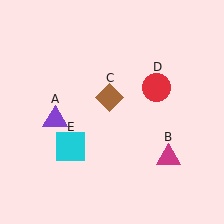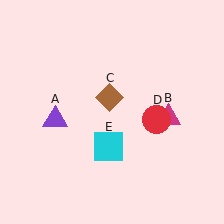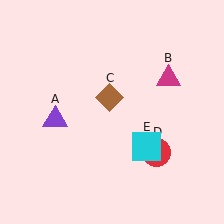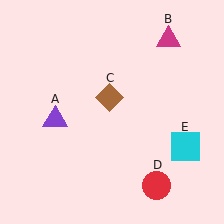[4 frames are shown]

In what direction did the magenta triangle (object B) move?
The magenta triangle (object B) moved up.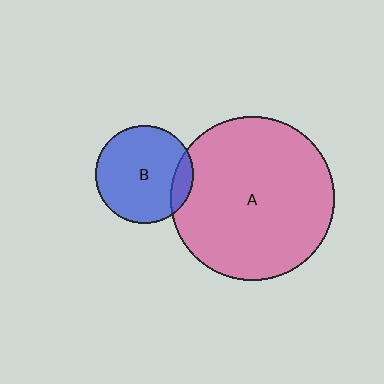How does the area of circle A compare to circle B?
Approximately 2.8 times.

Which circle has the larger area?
Circle A (pink).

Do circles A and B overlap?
Yes.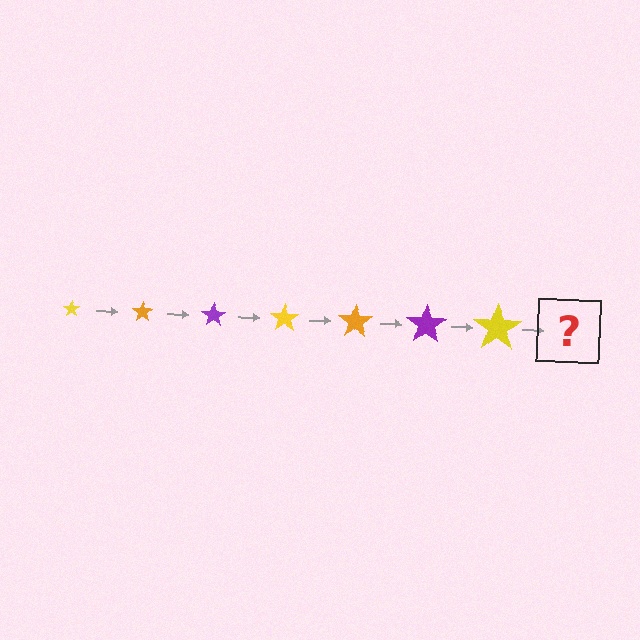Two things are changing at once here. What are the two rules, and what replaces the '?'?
The two rules are that the star grows larger each step and the color cycles through yellow, orange, and purple. The '?' should be an orange star, larger than the previous one.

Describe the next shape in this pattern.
It should be an orange star, larger than the previous one.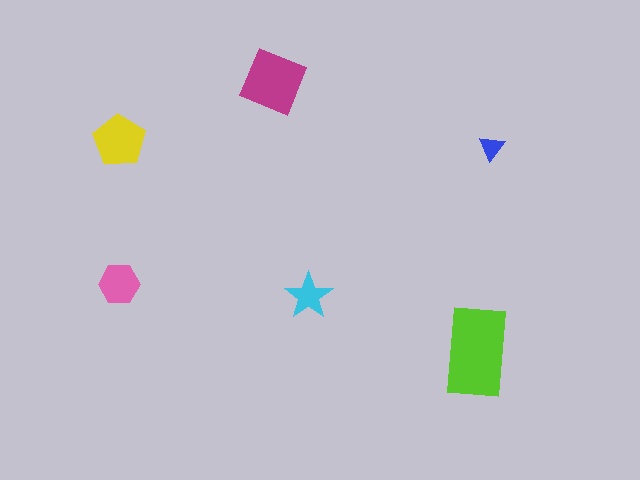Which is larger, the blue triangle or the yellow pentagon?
The yellow pentagon.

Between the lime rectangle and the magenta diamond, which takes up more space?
The lime rectangle.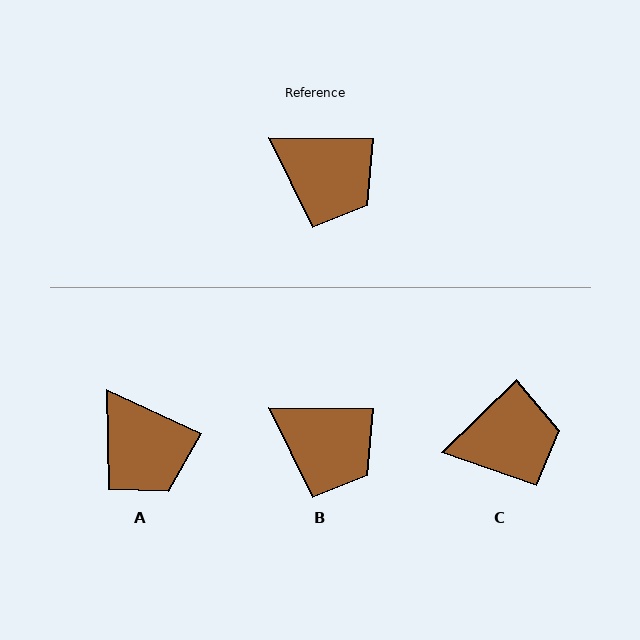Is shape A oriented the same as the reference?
No, it is off by about 24 degrees.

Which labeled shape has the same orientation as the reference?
B.